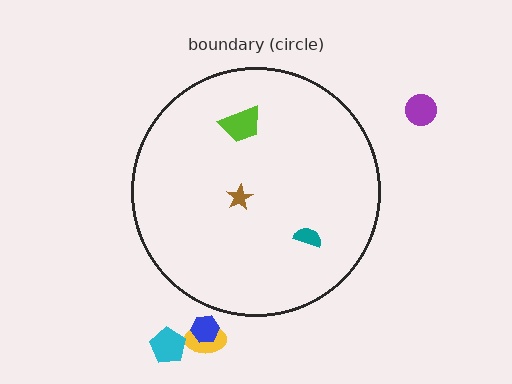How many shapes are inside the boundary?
3 inside, 4 outside.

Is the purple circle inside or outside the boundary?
Outside.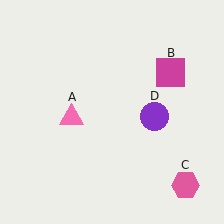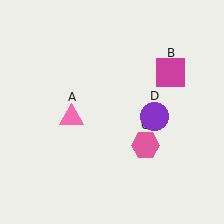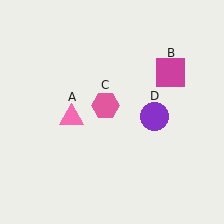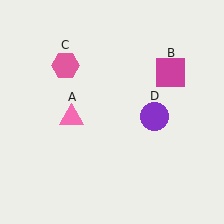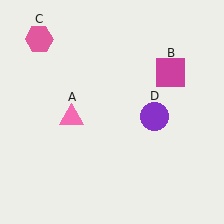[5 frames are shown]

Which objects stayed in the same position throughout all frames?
Pink triangle (object A) and magenta square (object B) and purple circle (object D) remained stationary.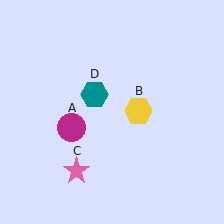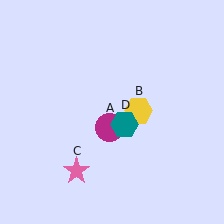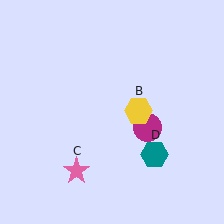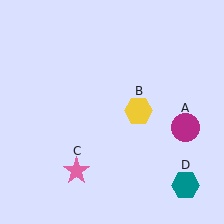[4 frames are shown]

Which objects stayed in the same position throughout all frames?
Yellow hexagon (object B) and pink star (object C) remained stationary.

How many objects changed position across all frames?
2 objects changed position: magenta circle (object A), teal hexagon (object D).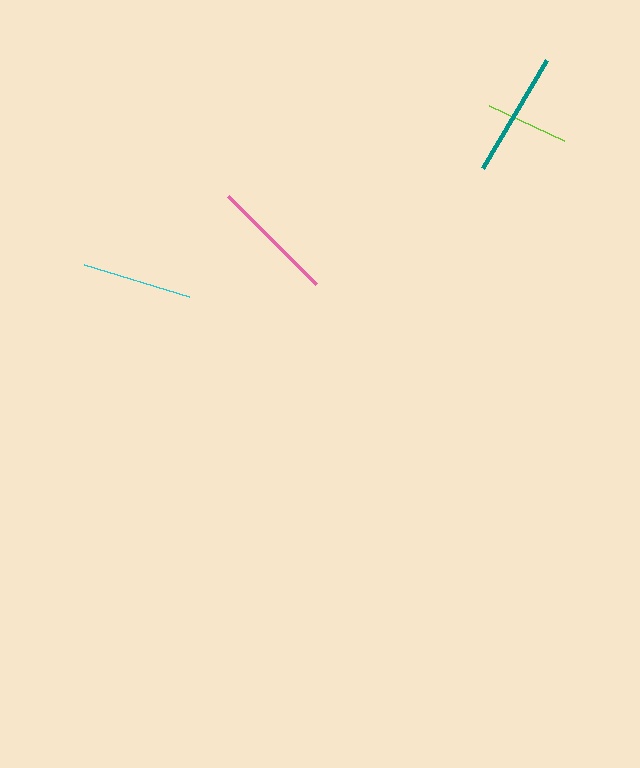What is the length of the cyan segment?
The cyan segment is approximately 110 pixels long.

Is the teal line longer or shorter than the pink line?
The teal line is longer than the pink line.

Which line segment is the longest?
The teal line is the longest at approximately 125 pixels.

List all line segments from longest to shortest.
From longest to shortest: teal, pink, cyan, lime.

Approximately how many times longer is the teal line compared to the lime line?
The teal line is approximately 1.5 times the length of the lime line.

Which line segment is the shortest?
The lime line is the shortest at approximately 83 pixels.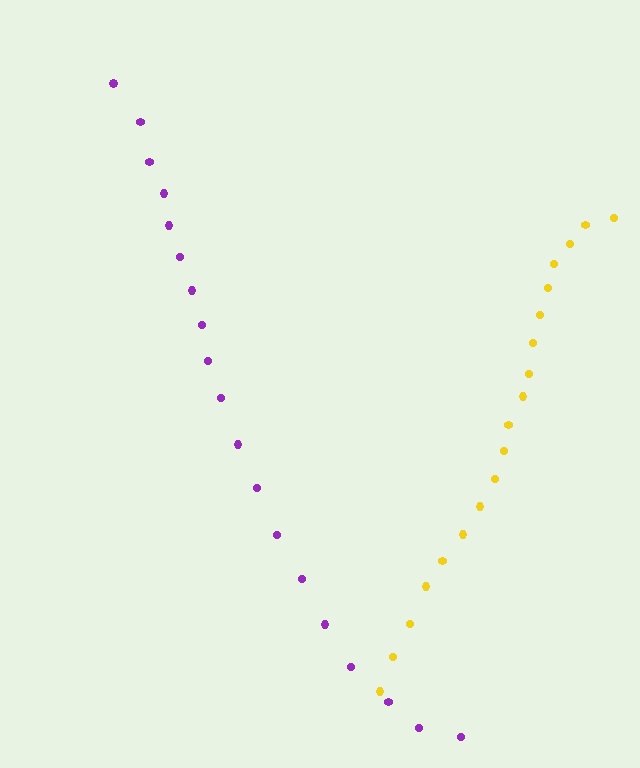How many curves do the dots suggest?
There are 2 distinct paths.